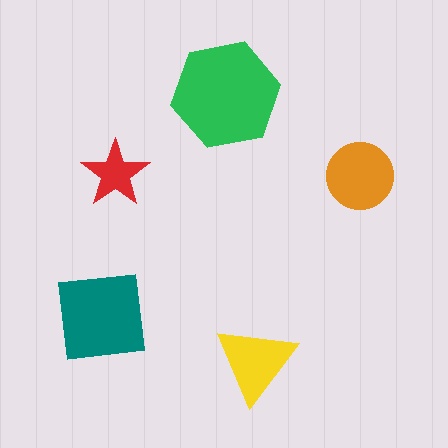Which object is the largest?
The green hexagon.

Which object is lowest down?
The yellow triangle is bottommost.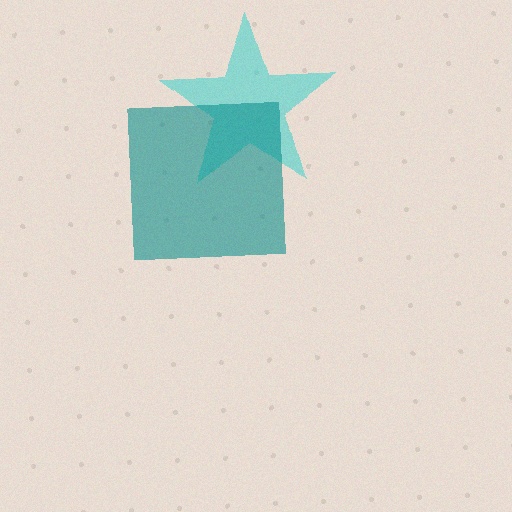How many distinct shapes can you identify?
There are 2 distinct shapes: a cyan star, a teal square.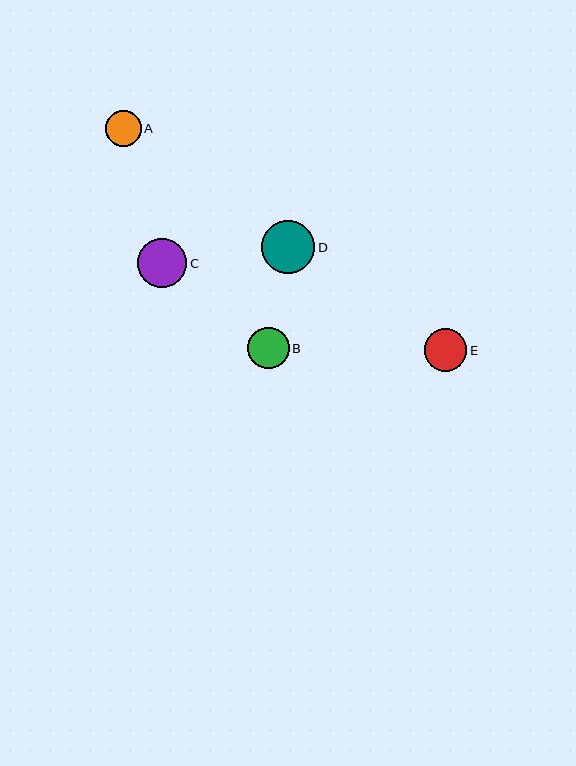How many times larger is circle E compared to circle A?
Circle E is approximately 1.2 times the size of circle A.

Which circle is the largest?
Circle D is the largest with a size of approximately 53 pixels.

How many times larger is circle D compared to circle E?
Circle D is approximately 1.2 times the size of circle E.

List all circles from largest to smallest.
From largest to smallest: D, C, E, B, A.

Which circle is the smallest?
Circle A is the smallest with a size of approximately 36 pixels.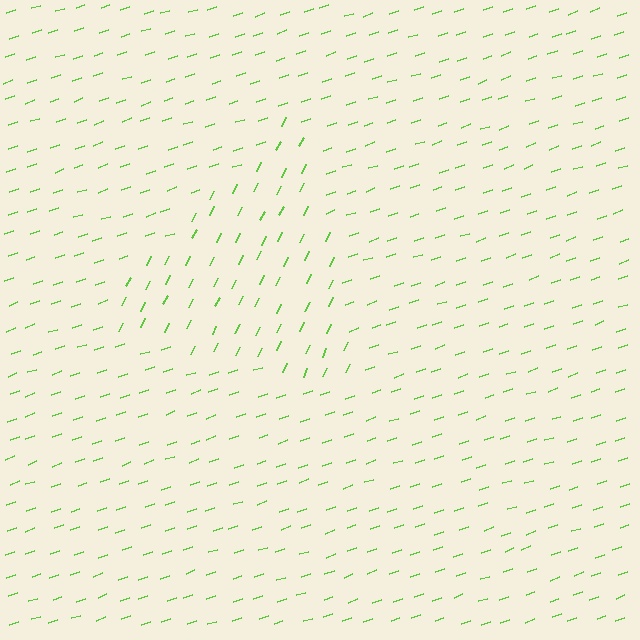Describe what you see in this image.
The image is filled with small lime line segments. A triangle region in the image has lines oriented differently from the surrounding lines, creating a visible texture boundary.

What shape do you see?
I see a triangle.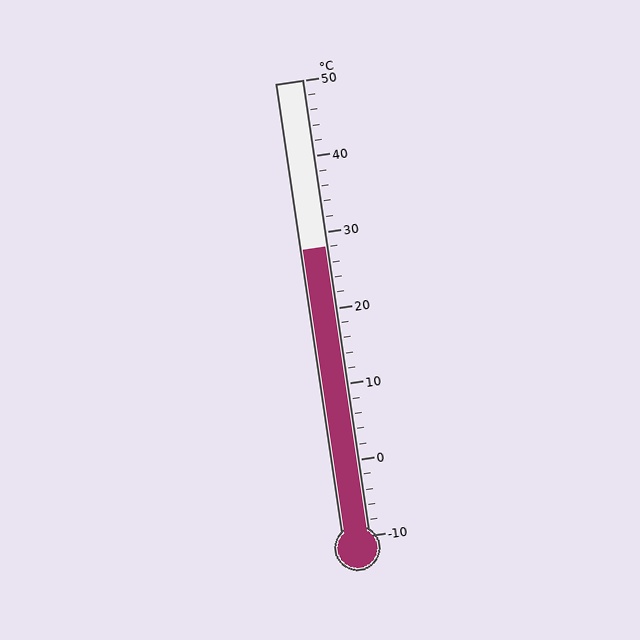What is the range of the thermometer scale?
The thermometer scale ranges from -10°C to 50°C.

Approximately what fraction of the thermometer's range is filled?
The thermometer is filled to approximately 65% of its range.